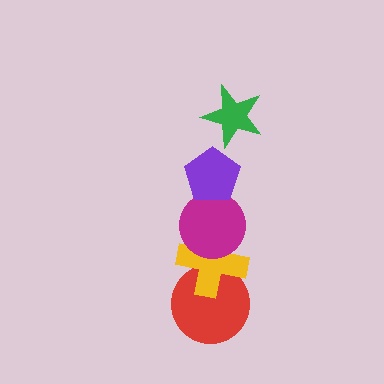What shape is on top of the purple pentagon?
The green star is on top of the purple pentagon.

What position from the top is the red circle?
The red circle is 5th from the top.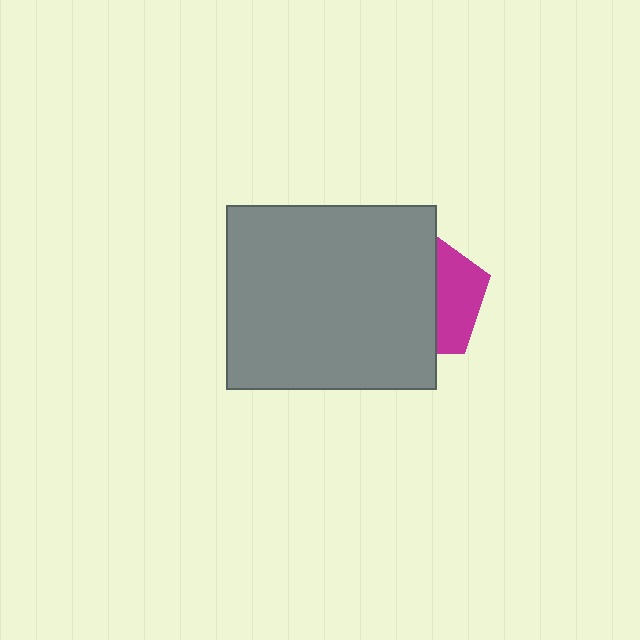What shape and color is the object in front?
The object in front is a gray rectangle.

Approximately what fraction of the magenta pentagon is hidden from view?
Roughly 64% of the magenta pentagon is hidden behind the gray rectangle.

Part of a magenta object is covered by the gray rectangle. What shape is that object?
It is a pentagon.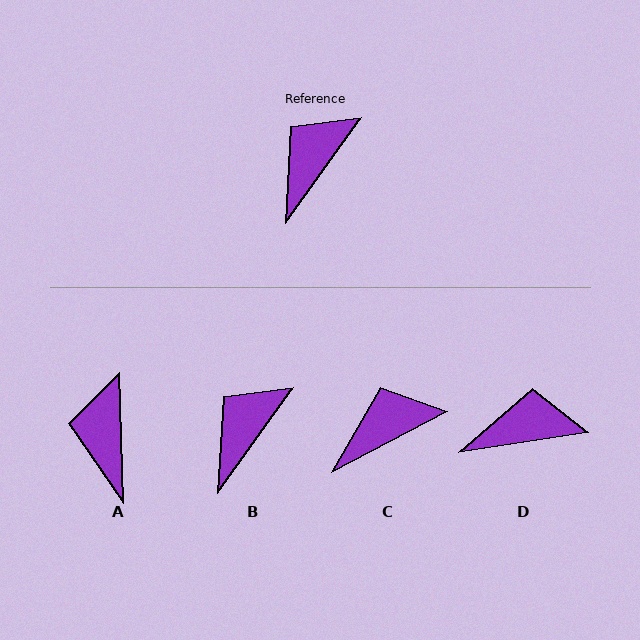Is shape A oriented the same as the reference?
No, it is off by about 37 degrees.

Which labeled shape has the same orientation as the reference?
B.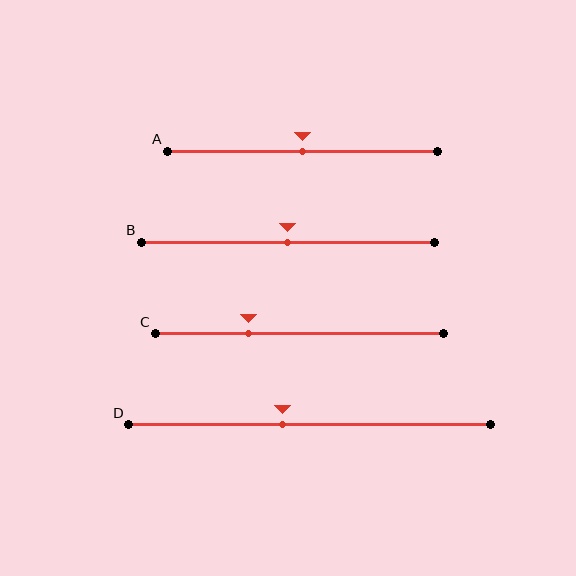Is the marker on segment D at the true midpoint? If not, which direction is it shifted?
No, the marker on segment D is shifted to the left by about 7% of the segment length.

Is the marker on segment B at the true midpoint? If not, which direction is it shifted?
Yes, the marker on segment B is at the true midpoint.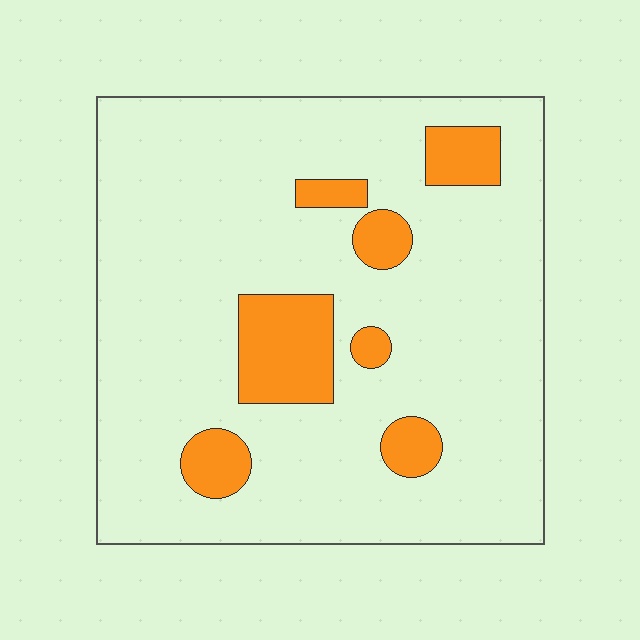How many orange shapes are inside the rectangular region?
7.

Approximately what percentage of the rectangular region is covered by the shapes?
Approximately 15%.